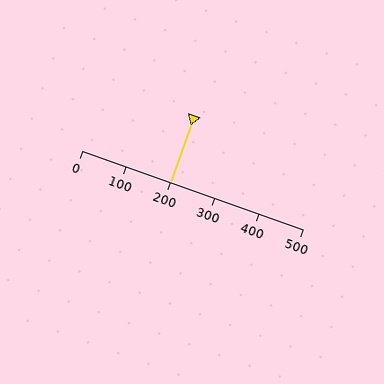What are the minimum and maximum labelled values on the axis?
The axis runs from 0 to 500.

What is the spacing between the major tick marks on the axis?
The major ticks are spaced 100 apart.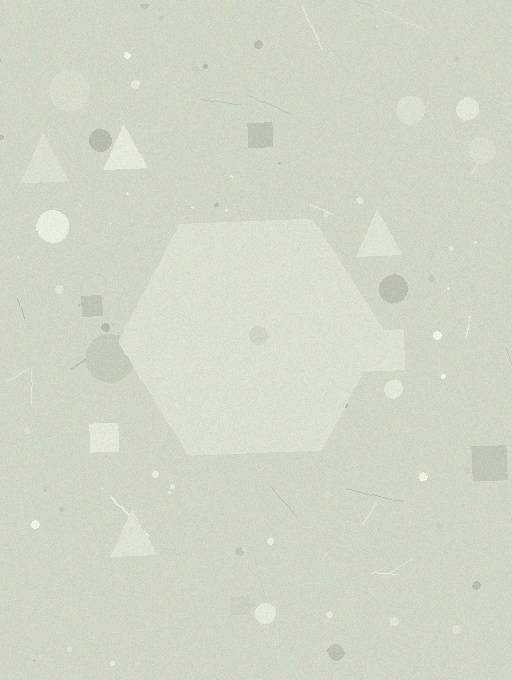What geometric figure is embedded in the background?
A hexagon is embedded in the background.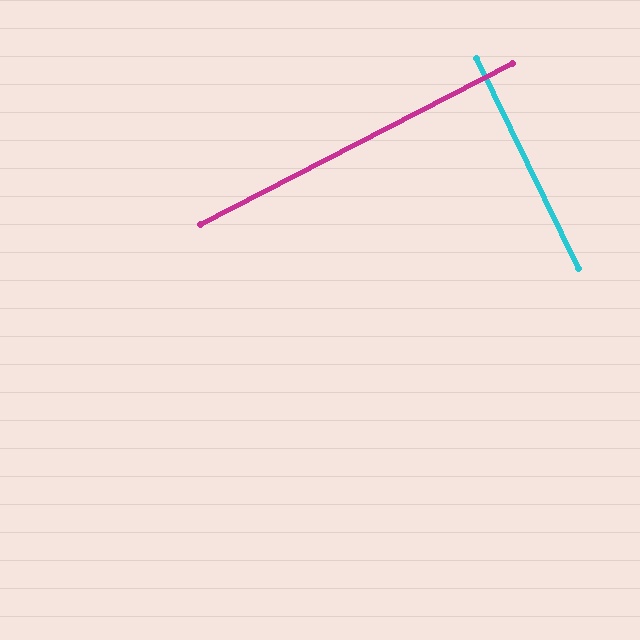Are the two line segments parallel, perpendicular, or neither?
Perpendicular — they meet at approximately 88°.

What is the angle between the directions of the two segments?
Approximately 88 degrees.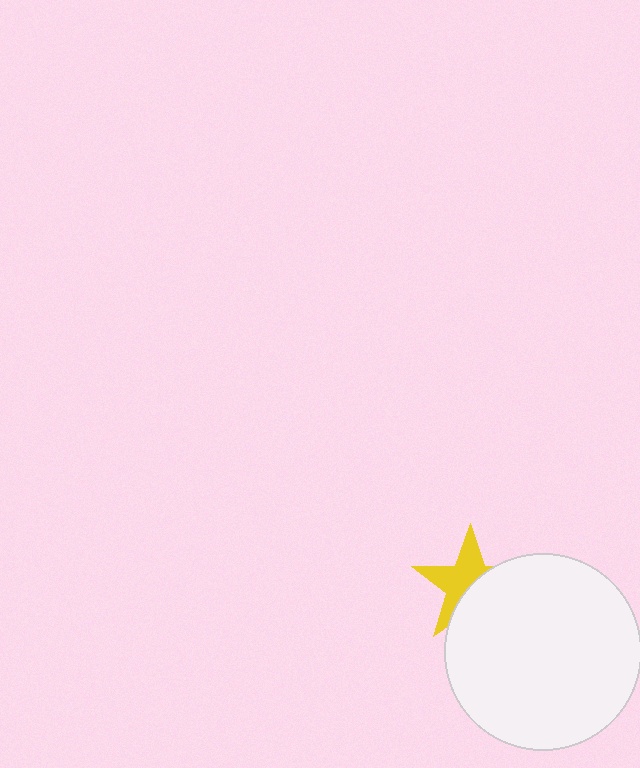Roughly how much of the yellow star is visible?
About half of it is visible (roughly 54%).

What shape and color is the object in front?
The object in front is a white circle.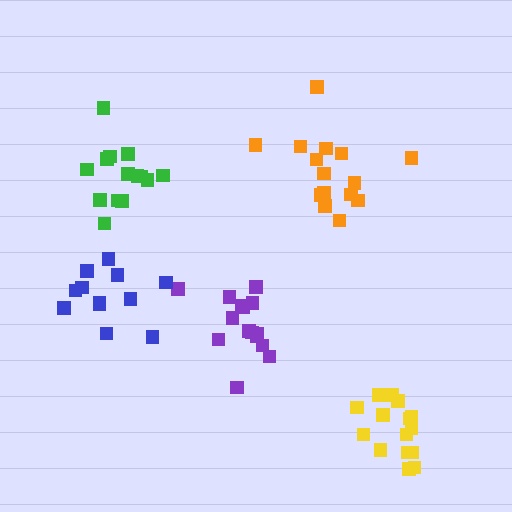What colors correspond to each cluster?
The clusters are colored: purple, orange, yellow, green, blue.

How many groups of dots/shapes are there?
There are 5 groups.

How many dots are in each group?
Group 1: 15 dots, Group 2: 15 dots, Group 3: 15 dots, Group 4: 14 dots, Group 5: 12 dots (71 total).